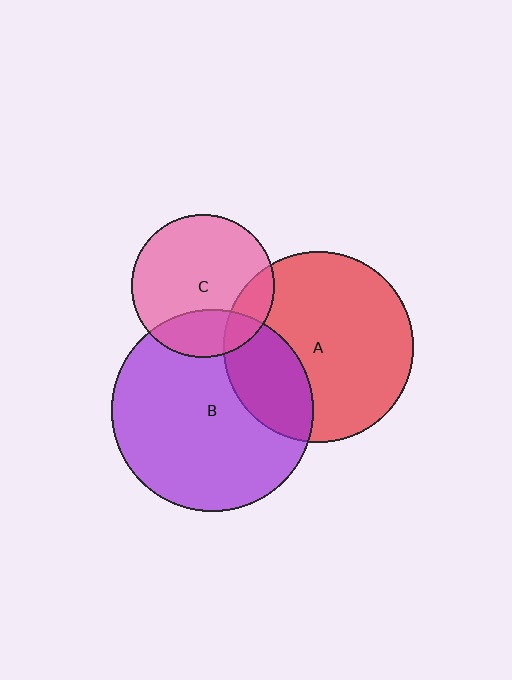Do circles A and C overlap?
Yes.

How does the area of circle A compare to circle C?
Approximately 1.8 times.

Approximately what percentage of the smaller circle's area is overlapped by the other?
Approximately 15%.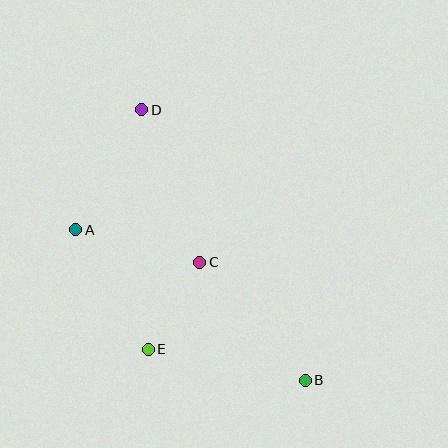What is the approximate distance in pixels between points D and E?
The distance between D and E is approximately 240 pixels.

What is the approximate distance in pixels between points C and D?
The distance between C and D is approximately 164 pixels.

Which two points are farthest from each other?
Points B and D are farthest from each other.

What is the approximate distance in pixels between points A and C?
The distance between A and C is approximately 129 pixels.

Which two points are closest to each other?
Points C and E are closest to each other.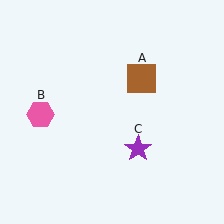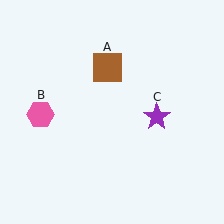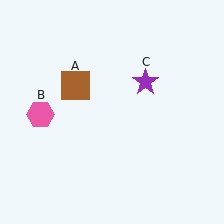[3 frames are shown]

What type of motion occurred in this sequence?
The brown square (object A), purple star (object C) rotated counterclockwise around the center of the scene.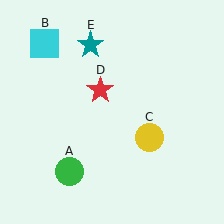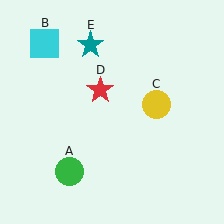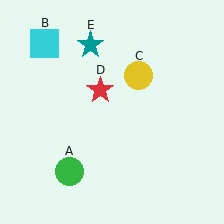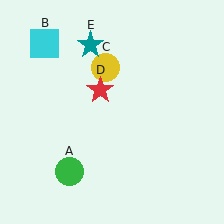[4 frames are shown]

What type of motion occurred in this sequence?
The yellow circle (object C) rotated counterclockwise around the center of the scene.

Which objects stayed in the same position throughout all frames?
Green circle (object A) and cyan square (object B) and red star (object D) and teal star (object E) remained stationary.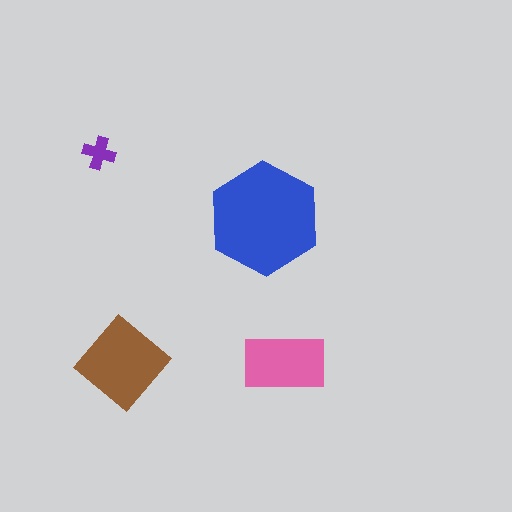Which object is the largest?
The blue hexagon.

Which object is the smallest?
The purple cross.